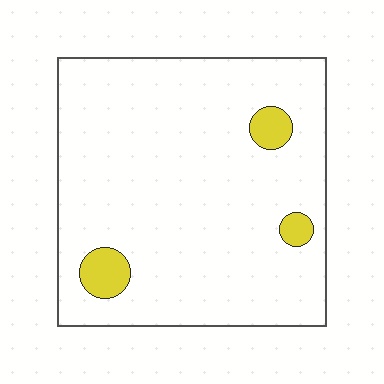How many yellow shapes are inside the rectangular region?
3.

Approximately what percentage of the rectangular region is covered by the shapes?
Approximately 5%.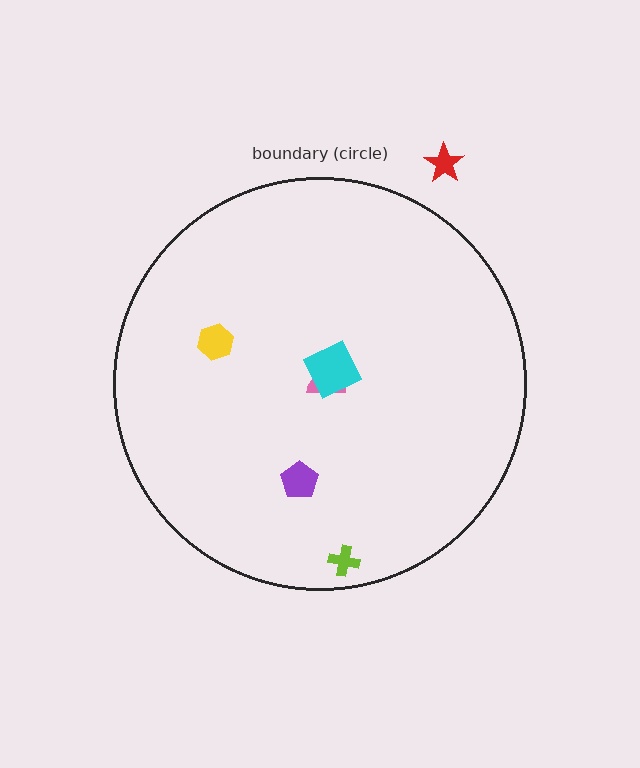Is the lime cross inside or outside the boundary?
Inside.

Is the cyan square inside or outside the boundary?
Inside.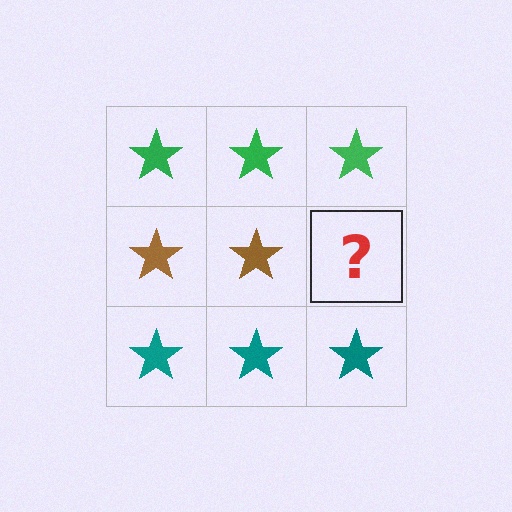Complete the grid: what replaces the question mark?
The question mark should be replaced with a brown star.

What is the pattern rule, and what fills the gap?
The rule is that each row has a consistent color. The gap should be filled with a brown star.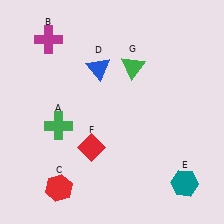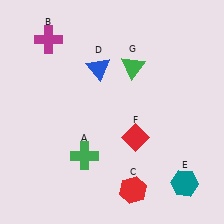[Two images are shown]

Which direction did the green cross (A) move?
The green cross (A) moved down.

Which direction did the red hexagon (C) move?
The red hexagon (C) moved right.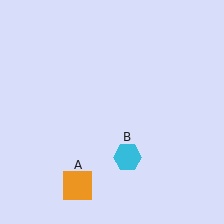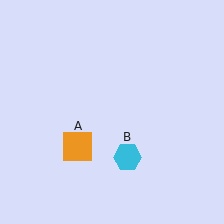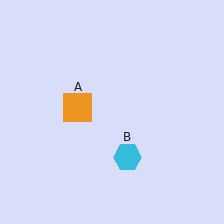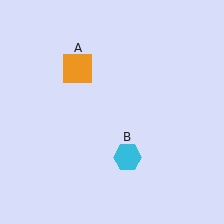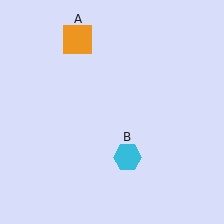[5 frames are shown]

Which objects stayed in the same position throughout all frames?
Cyan hexagon (object B) remained stationary.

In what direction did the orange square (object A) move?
The orange square (object A) moved up.